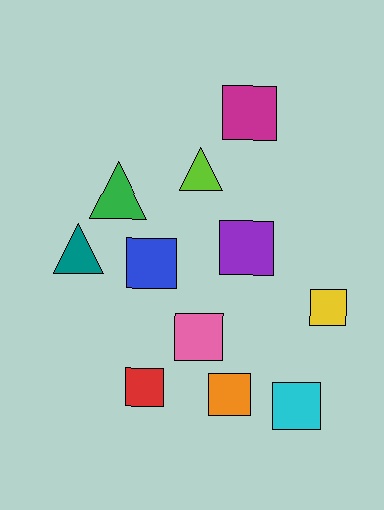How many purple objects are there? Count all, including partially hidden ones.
There is 1 purple object.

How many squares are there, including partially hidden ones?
There are 8 squares.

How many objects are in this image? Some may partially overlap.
There are 11 objects.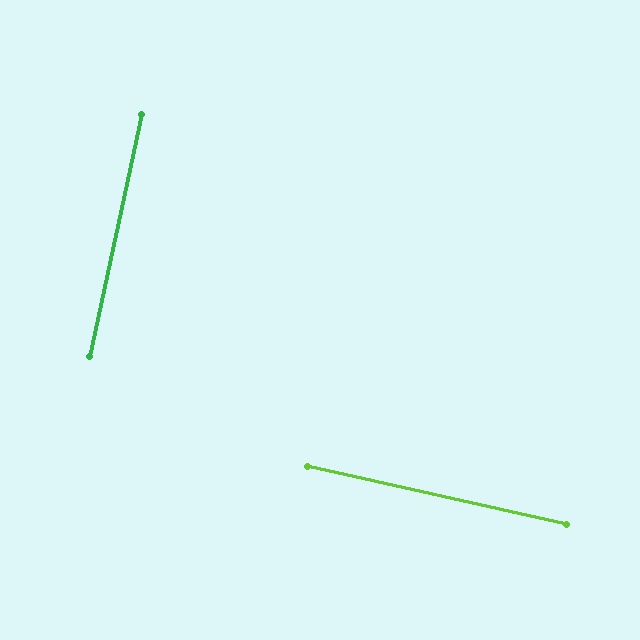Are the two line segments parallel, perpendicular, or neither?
Perpendicular — they meet at approximately 89°.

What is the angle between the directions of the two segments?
Approximately 89 degrees.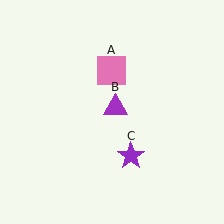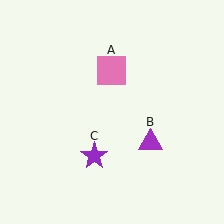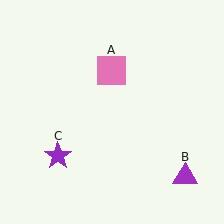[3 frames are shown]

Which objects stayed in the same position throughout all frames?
Pink square (object A) remained stationary.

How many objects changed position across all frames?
2 objects changed position: purple triangle (object B), purple star (object C).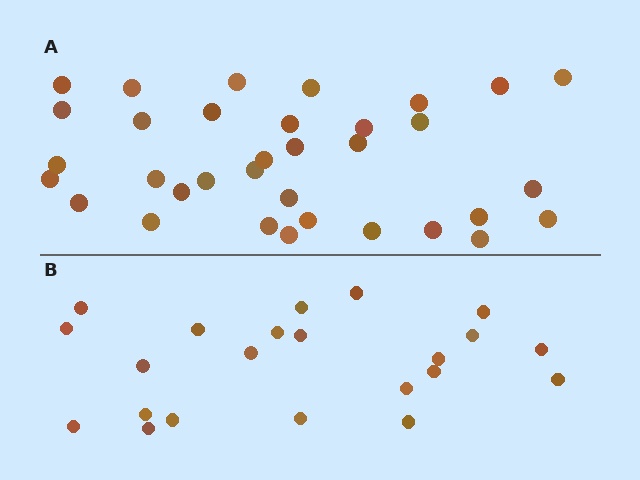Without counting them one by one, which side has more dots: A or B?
Region A (the top region) has more dots.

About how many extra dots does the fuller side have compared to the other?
Region A has roughly 12 or so more dots than region B.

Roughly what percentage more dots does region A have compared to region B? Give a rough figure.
About 55% more.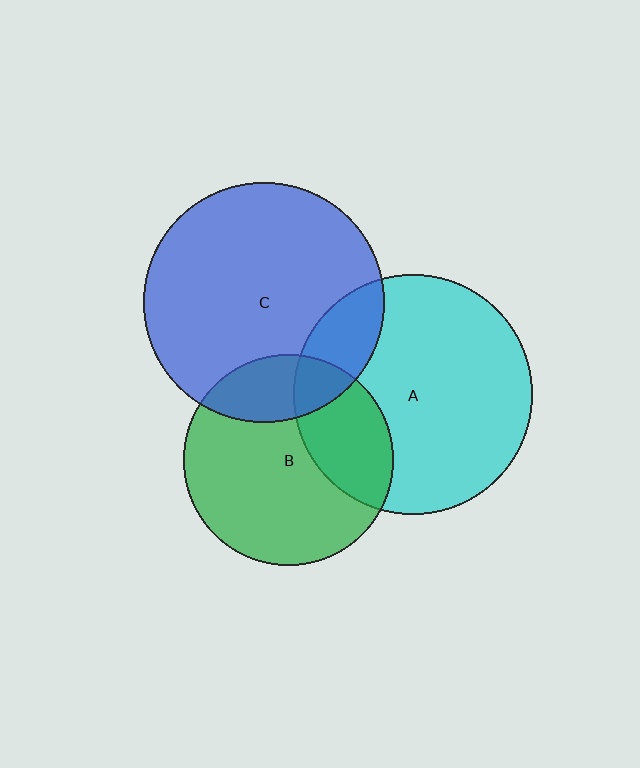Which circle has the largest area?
Circle C (blue).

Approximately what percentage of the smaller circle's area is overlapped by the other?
Approximately 15%.